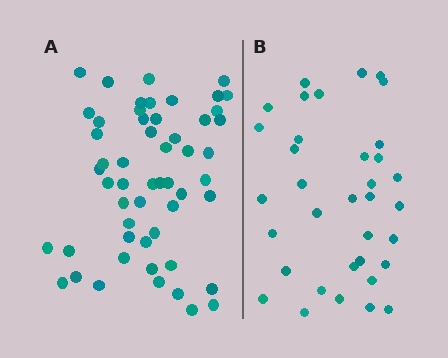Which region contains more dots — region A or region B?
Region A (the left region) has more dots.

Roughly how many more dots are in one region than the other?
Region A has approximately 20 more dots than region B.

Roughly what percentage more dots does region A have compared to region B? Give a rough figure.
About 55% more.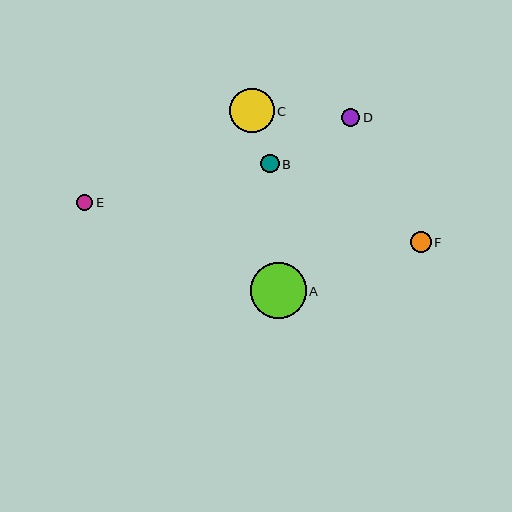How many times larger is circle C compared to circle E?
Circle C is approximately 2.8 times the size of circle E.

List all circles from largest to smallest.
From largest to smallest: A, C, F, B, D, E.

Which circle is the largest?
Circle A is the largest with a size of approximately 56 pixels.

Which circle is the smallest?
Circle E is the smallest with a size of approximately 16 pixels.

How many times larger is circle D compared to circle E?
Circle D is approximately 1.1 times the size of circle E.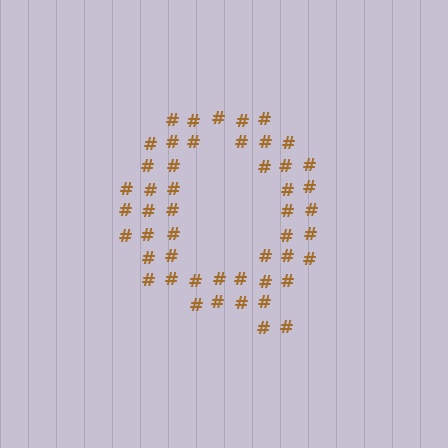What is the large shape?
The large shape is the letter Q.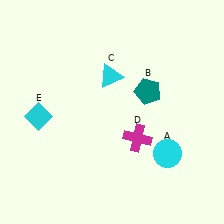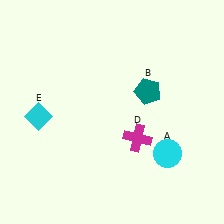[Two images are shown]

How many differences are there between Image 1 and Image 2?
There is 1 difference between the two images.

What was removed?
The cyan triangle (C) was removed in Image 2.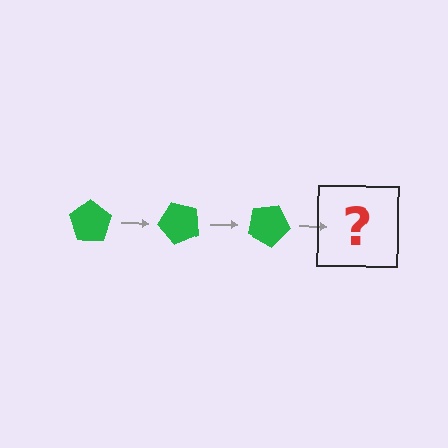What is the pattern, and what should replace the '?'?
The pattern is that the pentagon rotates 50 degrees each step. The '?' should be a green pentagon rotated 150 degrees.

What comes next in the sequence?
The next element should be a green pentagon rotated 150 degrees.